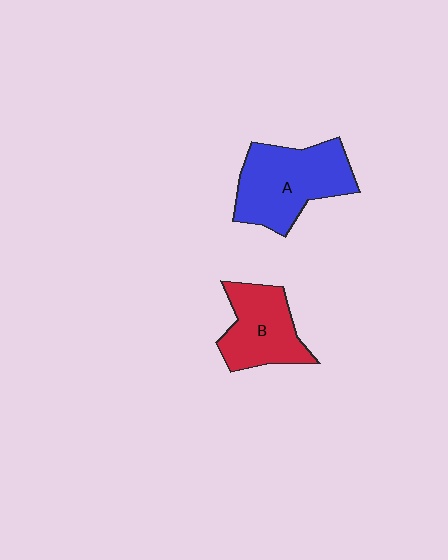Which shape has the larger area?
Shape A (blue).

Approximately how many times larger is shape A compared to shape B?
Approximately 1.3 times.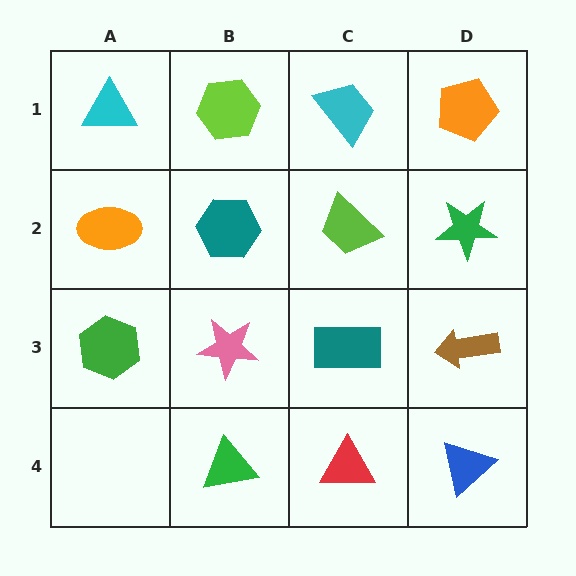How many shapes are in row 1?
4 shapes.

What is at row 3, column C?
A teal rectangle.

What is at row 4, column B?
A green triangle.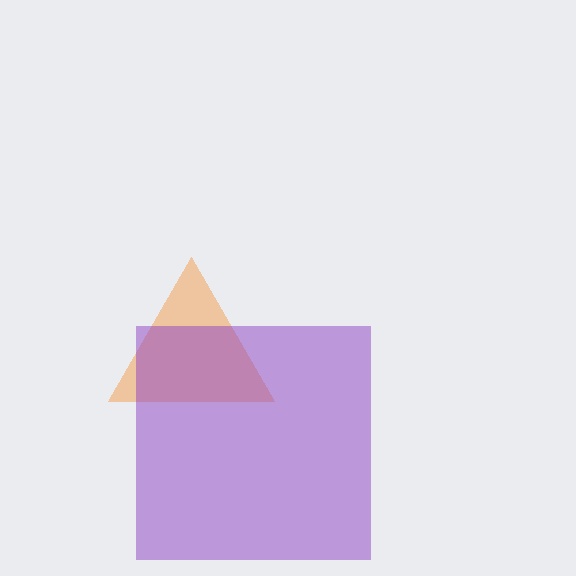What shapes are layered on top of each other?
The layered shapes are: an orange triangle, a purple square.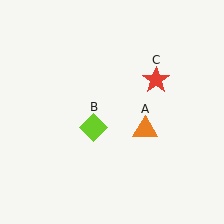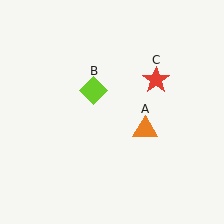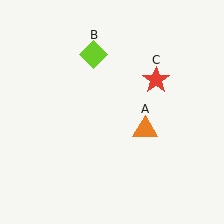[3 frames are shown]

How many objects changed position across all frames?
1 object changed position: lime diamond (object B).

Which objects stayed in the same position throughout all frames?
Orange triangle (object A) and red star (object C) remained stationary.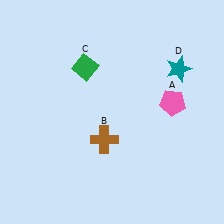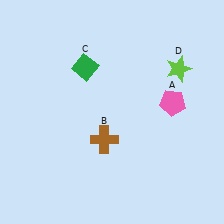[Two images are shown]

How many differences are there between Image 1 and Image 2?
There is 1 difference between the two images.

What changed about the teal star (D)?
In Image 1, D is teal. In Image 2, it changed to lime.